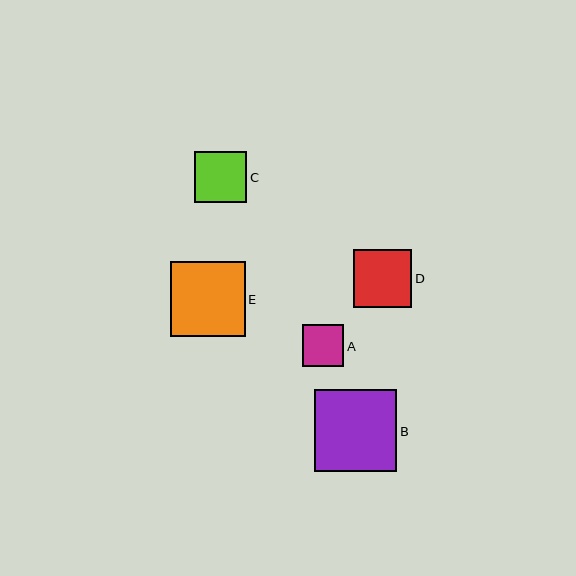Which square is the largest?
Square B is the largest with a size of approximately 82 pixels.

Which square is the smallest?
Square A is the smallest with a size of approximately 42 pixels.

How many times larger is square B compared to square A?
Square B is approximately 2.0 times the size of square A.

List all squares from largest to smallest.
From largest to smallest: B, E, D, C, A.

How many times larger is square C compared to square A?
Square C is approximately 1.2 times the size of square A.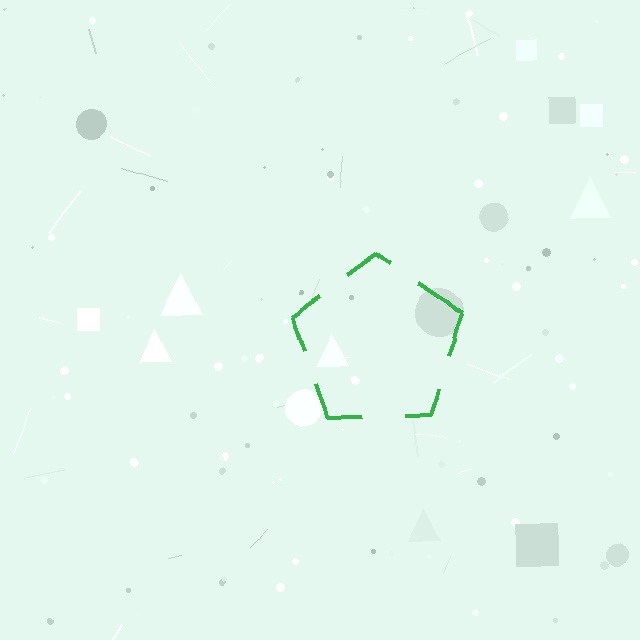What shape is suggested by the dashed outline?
The dashed outline suggests a pentagon.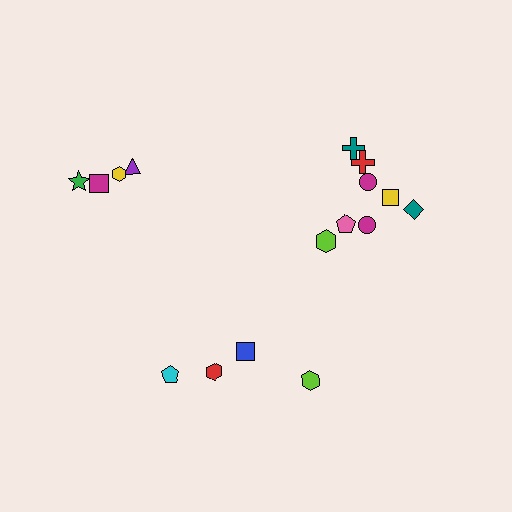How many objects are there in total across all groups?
There are 16 objects.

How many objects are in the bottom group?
There are 4 objects.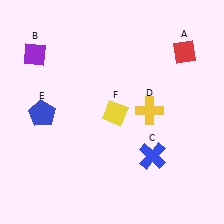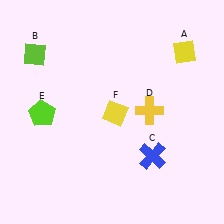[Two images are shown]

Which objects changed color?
A changed from red to yellow. B changed from purple to lime. E changed from blue to lime.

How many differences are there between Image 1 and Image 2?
There are 3 differences between the two images.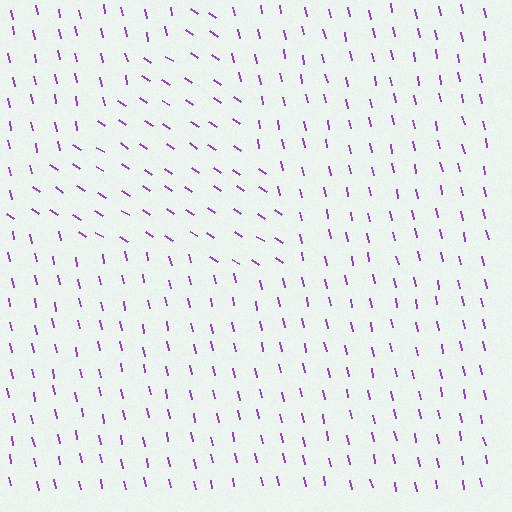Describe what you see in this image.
The image is filled with small purple line segments. A triangle region in the image has lines oriented differently from the surrounding lines, creating a visible texture boundary.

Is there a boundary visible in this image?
Yes, there is a texture boundary formed by a change in line orientation.